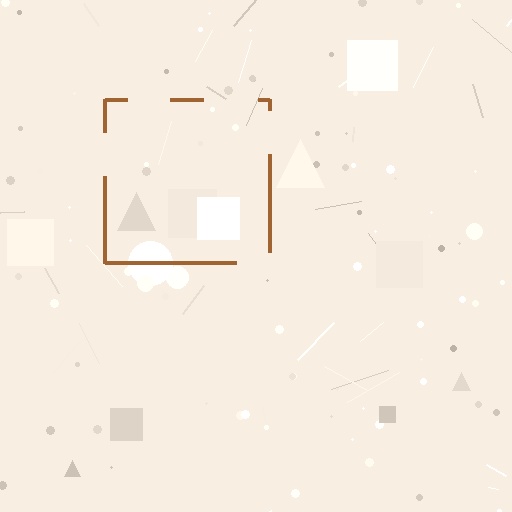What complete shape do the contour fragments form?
The contour fragments form a square.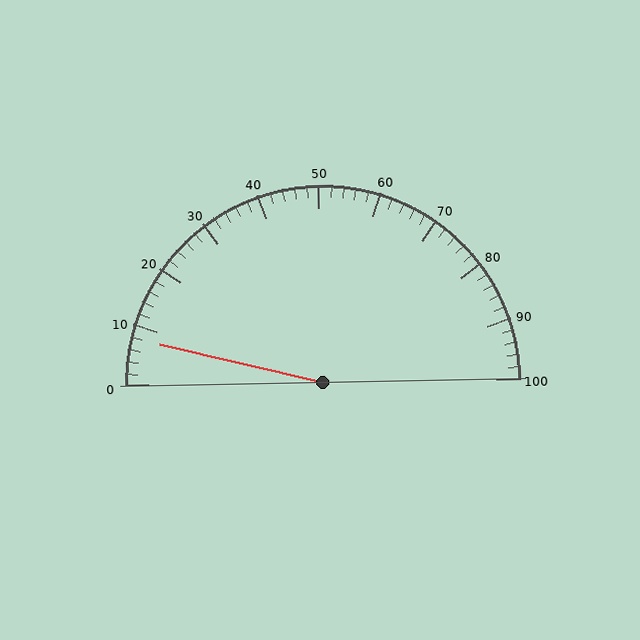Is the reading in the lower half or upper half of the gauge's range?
The reading is in the lower half of the range (0 to 100).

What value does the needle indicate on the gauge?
The needle indicates approximately 8.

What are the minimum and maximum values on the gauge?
The gauge ranges from 0 to 100.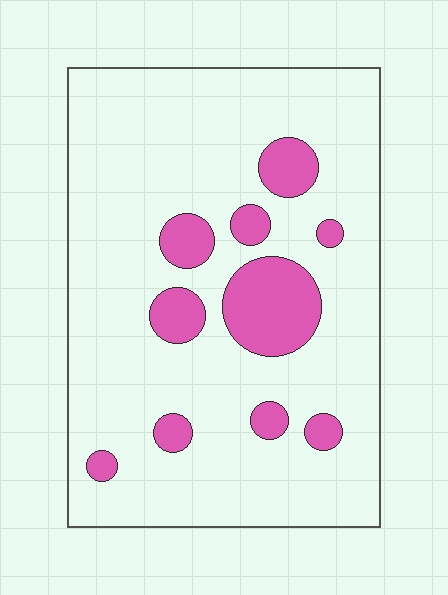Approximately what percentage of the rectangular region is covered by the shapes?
Approximately 15%.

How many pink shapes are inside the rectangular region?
10.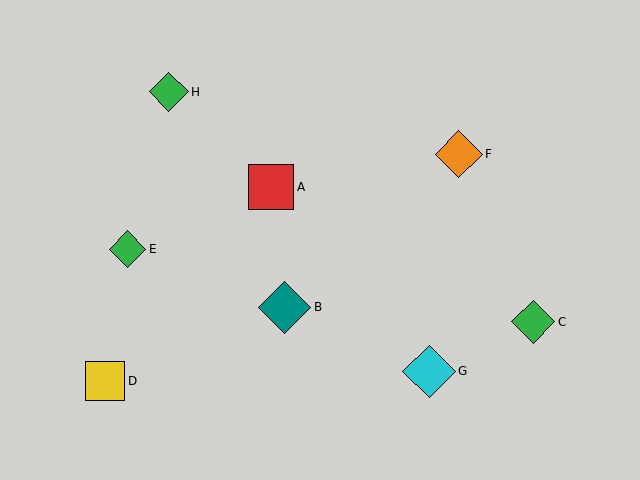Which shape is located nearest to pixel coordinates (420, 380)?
The cyan diamond (labeled G) at (429, 371) is nearest to that location.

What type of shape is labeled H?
Shape H is a green diamond.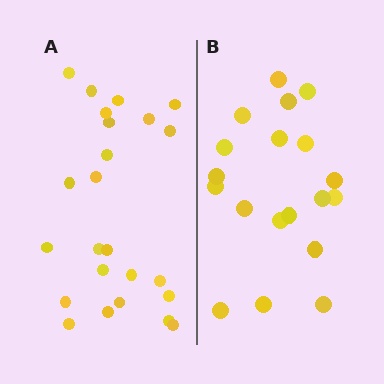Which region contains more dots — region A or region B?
Region A (the left region) has more dots.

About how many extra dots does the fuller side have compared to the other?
Region A has about 5 more dots than region B.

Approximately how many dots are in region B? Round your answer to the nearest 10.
About 20 dots. (The exact count is 19, which rounds to 20.)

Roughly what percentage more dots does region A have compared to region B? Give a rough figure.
About 25% more.